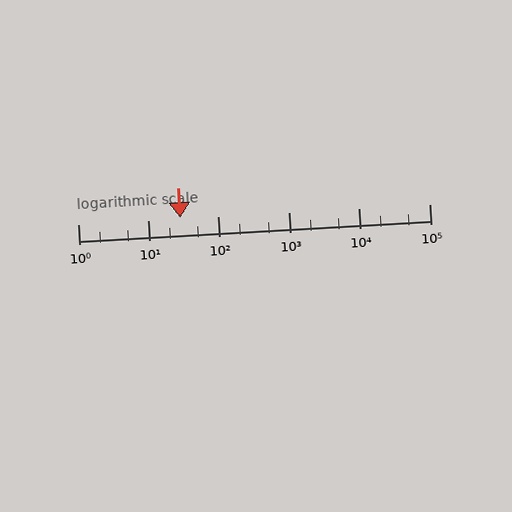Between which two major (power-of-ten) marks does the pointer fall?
The pointer is between 10 and 100.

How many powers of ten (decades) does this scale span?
The scale spans 5 decades, from 1 to 100000.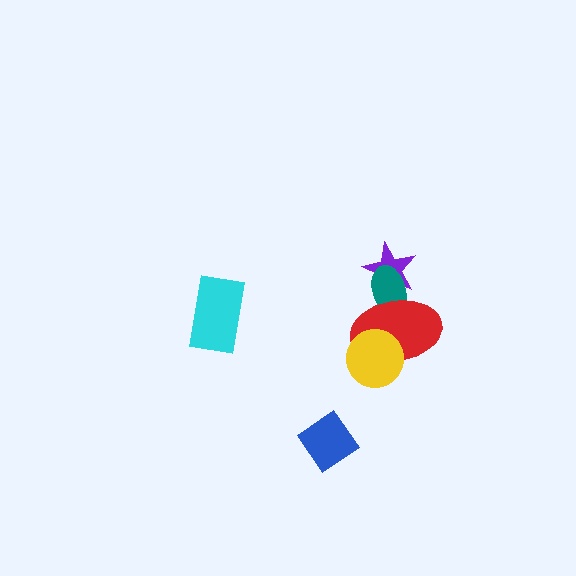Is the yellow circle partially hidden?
No, no other shape covers it.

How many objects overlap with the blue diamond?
0 objects overlap with the blue diamond.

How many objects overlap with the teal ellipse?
2 objects overlap with the teal ellipse.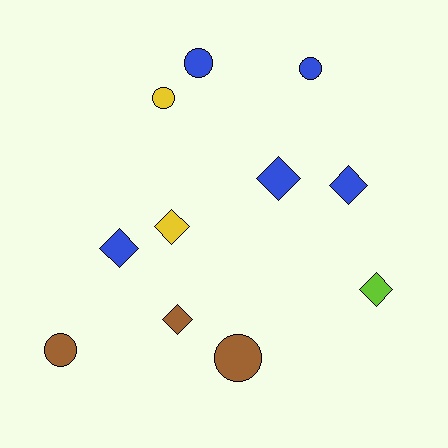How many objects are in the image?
There are 11 objects.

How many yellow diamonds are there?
There is 1 yellow diamond.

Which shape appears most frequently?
Diamond, with 6 objects.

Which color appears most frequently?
Blue, with 5 objects.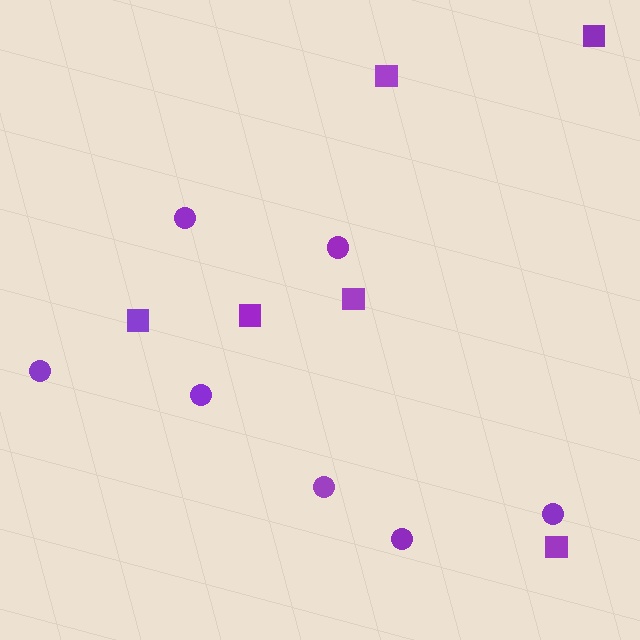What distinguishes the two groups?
There are 2 groups: one group of squares (6) and one group of circles (7).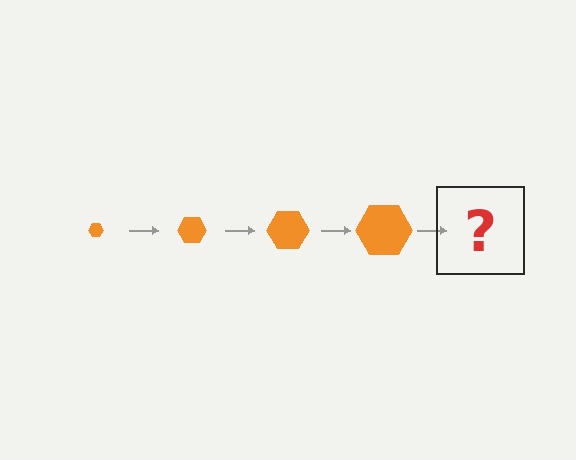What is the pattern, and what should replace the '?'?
The pattern is that the hexagon gets progressively larger each step. The '?' should be an orange hexagon, larger than the previous one.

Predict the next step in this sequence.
The next step is an orange hexagon, larger than the previous one.